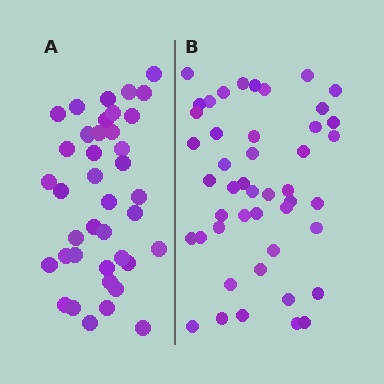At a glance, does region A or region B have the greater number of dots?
Region B (the right region) has more dots.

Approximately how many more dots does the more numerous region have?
Region B has roughly 8 or so more dots than region A.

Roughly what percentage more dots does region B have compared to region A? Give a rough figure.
About 20% more.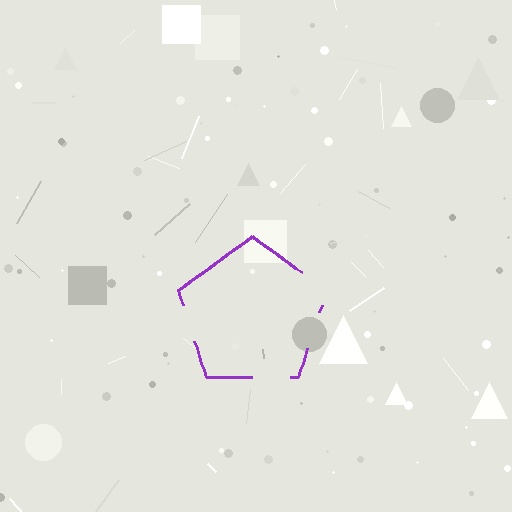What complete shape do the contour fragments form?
The contour fragments form a pentagon.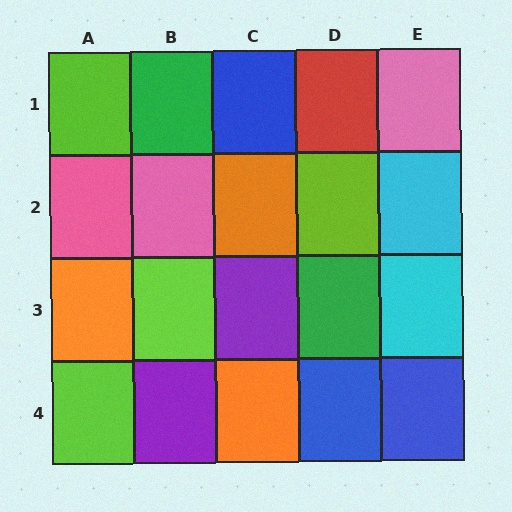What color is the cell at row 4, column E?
Blue.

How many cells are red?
1 cell is red.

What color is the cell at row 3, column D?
Green.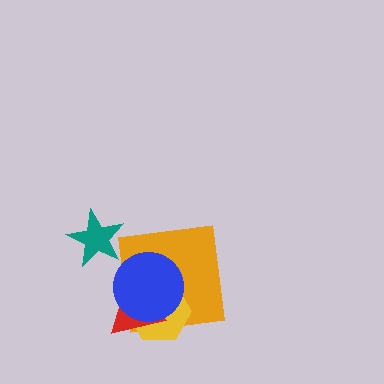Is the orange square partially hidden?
Yes, it is partially covered by another shape.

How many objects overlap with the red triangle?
3 objects overlap with the red triangle.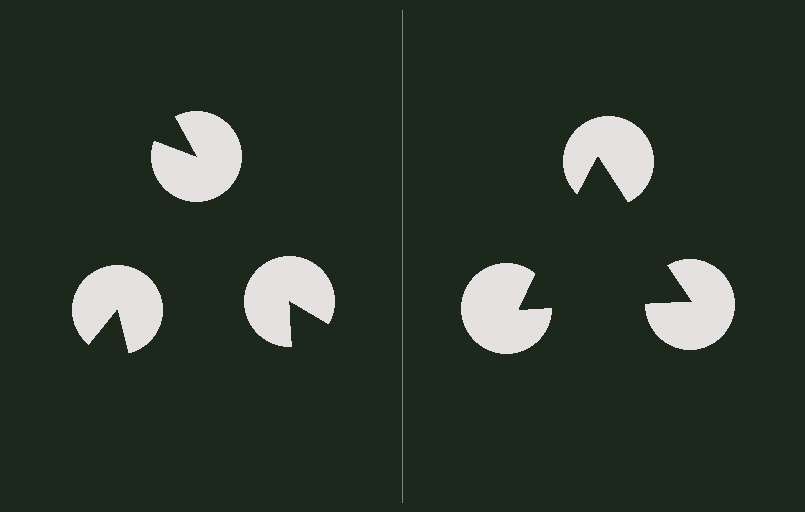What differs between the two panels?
The pac-man discs are positioned identically on both sides; only the wedge orientations differ. On the right they align to a triangle; on the left they are misaligned.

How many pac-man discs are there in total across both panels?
6 — 3 on each side.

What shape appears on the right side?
An illusory triangle.